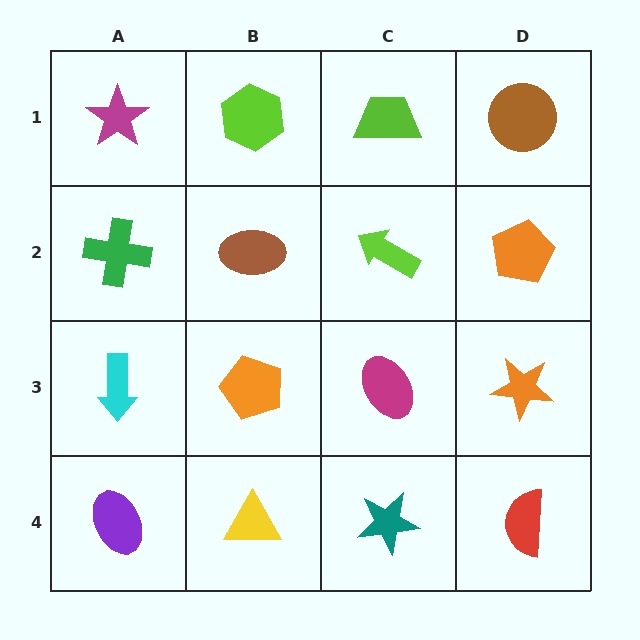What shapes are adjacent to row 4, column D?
An orange star (row 3, column D), a teal star (row 4, column C).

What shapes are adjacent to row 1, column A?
A green cross (row 2, column A), a lime hexagon (row 1, column B).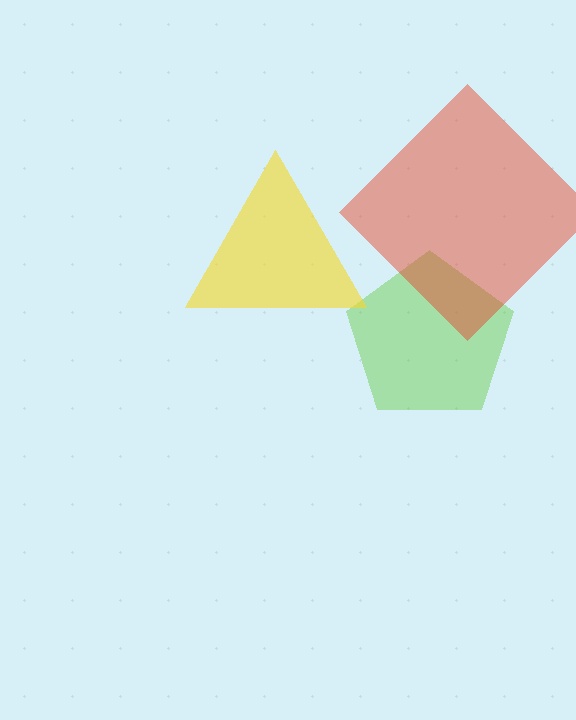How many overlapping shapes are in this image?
There are 3 overlapping shapes in the image.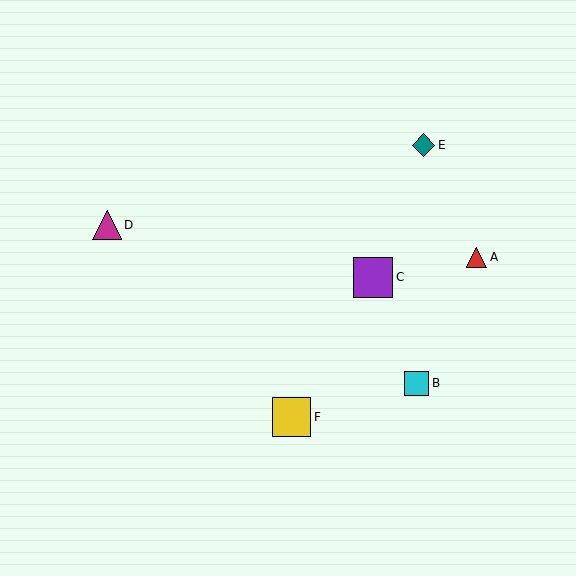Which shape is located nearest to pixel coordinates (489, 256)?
The red triangle (labeled A) at (477, 257) is nearest to that location.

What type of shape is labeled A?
Shape A is a red triangle.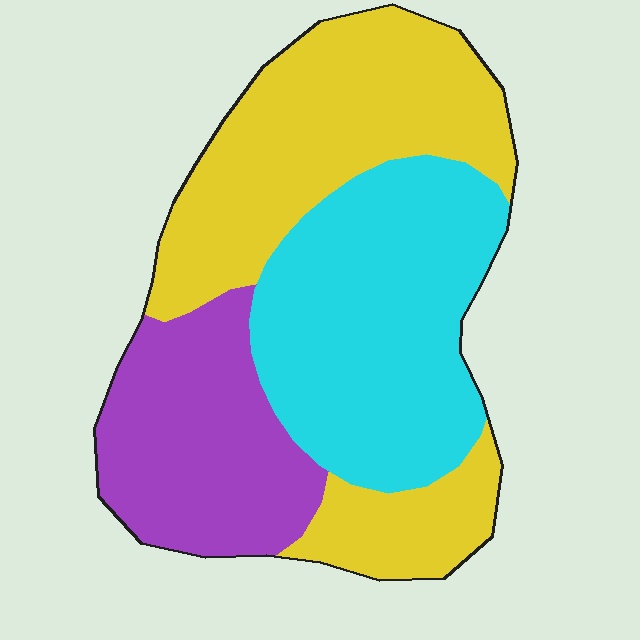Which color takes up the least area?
Purple, at roughly 25%.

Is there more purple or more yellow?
Yellow.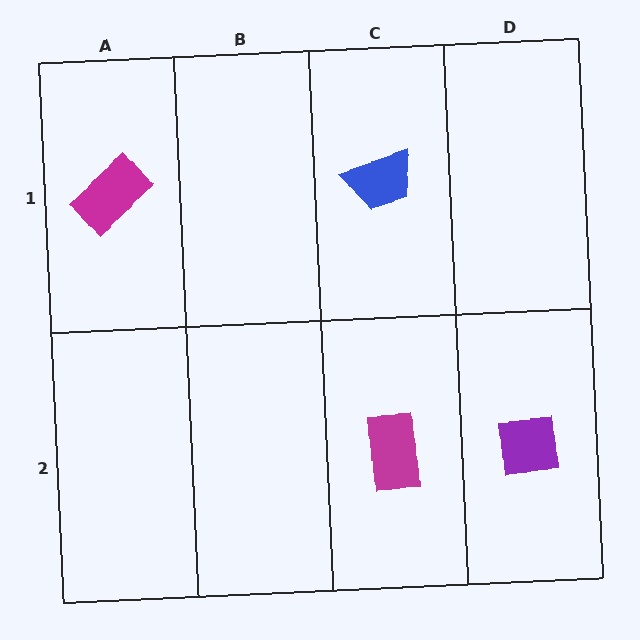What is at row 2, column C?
A magenta rectangle.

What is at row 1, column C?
A blue trapezoid.